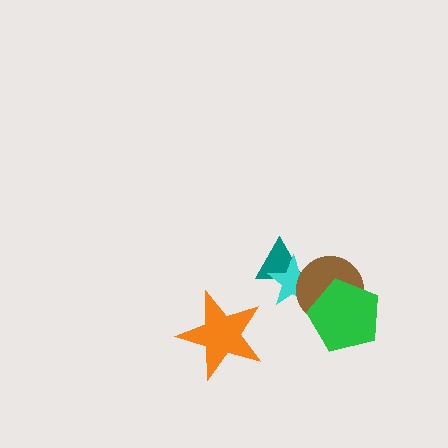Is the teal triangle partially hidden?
Yes, it is partially covered by another shape.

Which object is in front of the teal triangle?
The cyan star is in front of the teal triangle.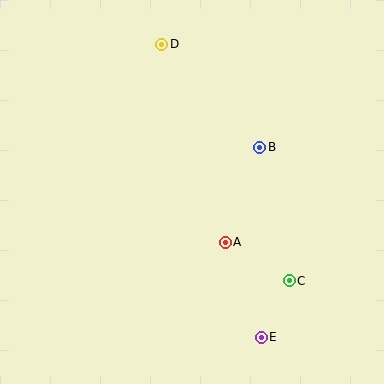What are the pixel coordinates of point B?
Point B is at (260, 147).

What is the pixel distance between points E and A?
The distance between E and A is 102 pixels.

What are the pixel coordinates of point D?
Point D is at (162, 44).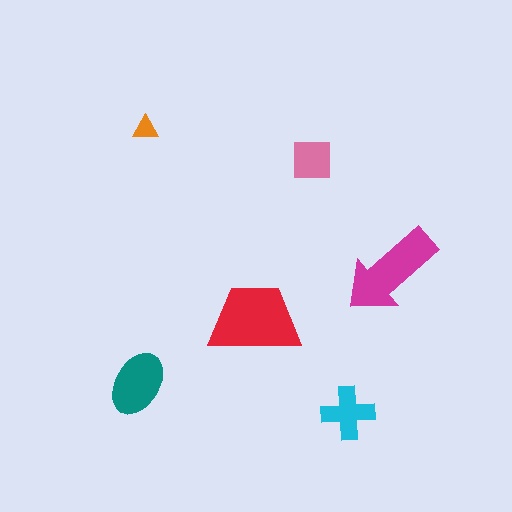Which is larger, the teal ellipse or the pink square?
The teal ellipse.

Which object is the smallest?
The orange triangle.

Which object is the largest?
The red trapezoid.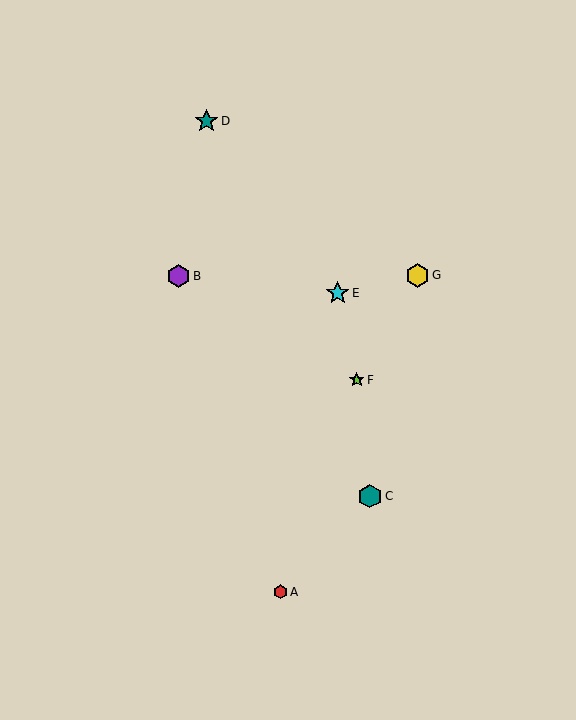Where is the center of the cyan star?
The center of the cyan star is at (338, 293).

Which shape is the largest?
The purple hexagon (labeled B) is the largest.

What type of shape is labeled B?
Shape B is a purple hexagon.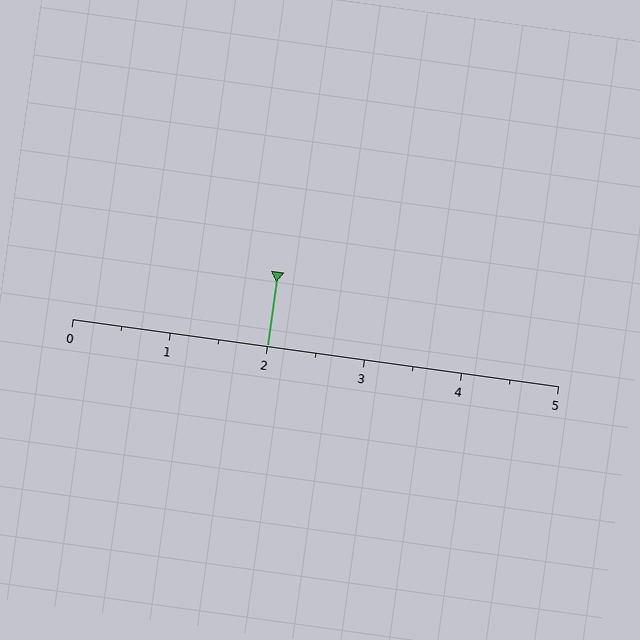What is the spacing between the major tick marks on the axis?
The major ticks are spaced 1 apart.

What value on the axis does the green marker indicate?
The marker indicates approximately 2.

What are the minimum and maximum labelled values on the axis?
The axis runs from 0 to 5.